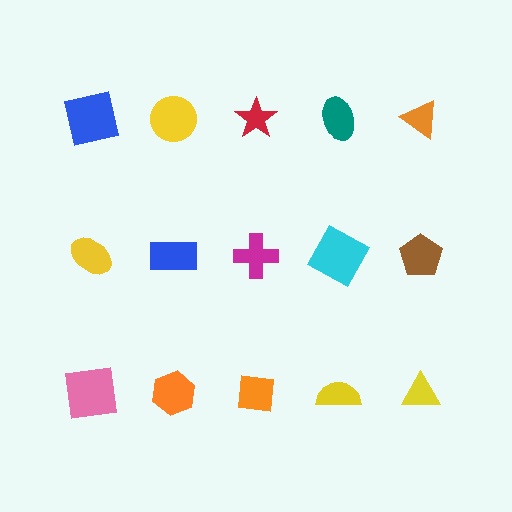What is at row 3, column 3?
An orange square.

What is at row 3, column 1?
A pink square.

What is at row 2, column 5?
A brown pentagon.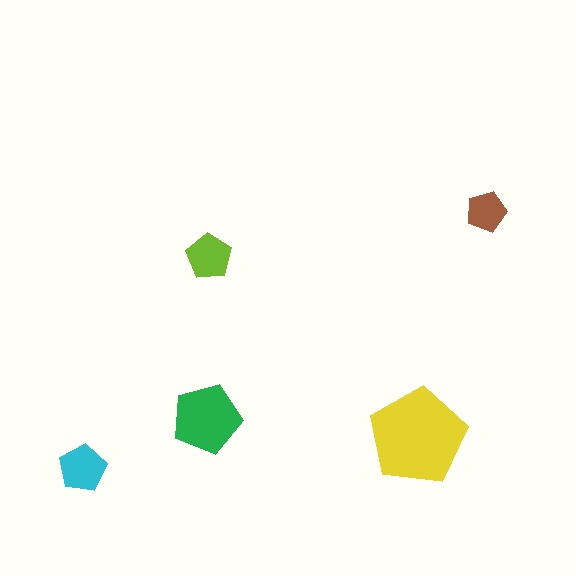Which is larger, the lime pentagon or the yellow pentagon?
The yellow one.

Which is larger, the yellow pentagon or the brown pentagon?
The yellow one.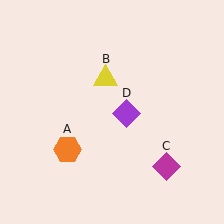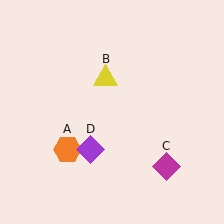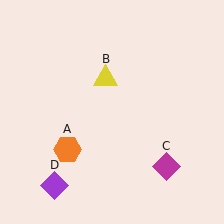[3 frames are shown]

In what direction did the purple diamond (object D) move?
The purple diamond (object D) moved down and to the left.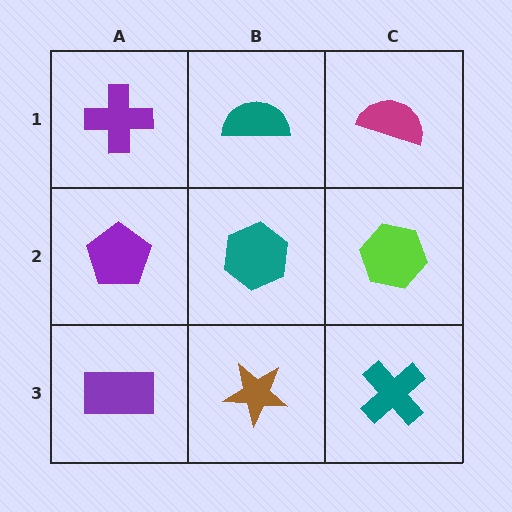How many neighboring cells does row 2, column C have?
3.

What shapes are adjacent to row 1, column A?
A purple pentagon (row 2, column A), a teal semicircle (row 1, column B).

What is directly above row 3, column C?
A lime hexagon.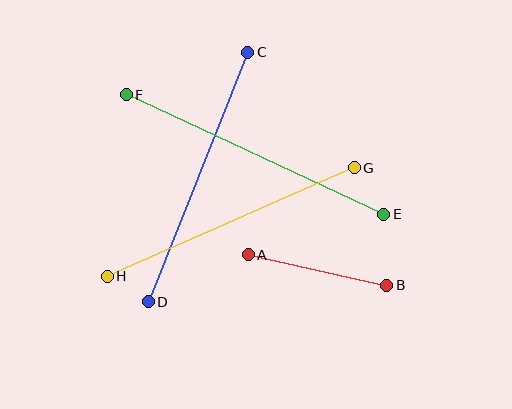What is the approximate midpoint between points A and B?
The midpoint is at approximately (317, 270) pixels.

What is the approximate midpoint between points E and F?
The midpoint is at approximately (255, 154) pixels.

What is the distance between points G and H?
The distance is approximately 270 pixels.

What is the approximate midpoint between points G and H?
The midpoint is at approximately (231, 222) pixels.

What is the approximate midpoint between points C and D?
The midpoint is at approximately (198, 177) pixels.